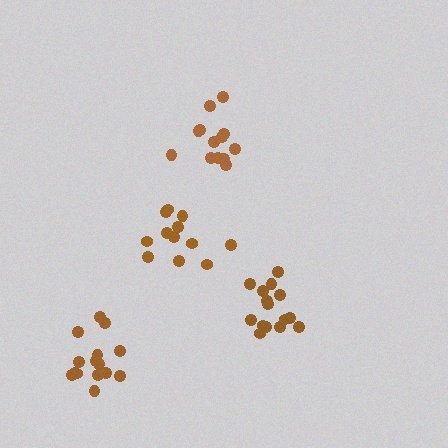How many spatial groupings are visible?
There are 4 spatial groupings.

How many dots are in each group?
Group 1: 15 dots, Group 2: 12 dots, Group 3: 15 dots, Group 4: 13 dots (55 total).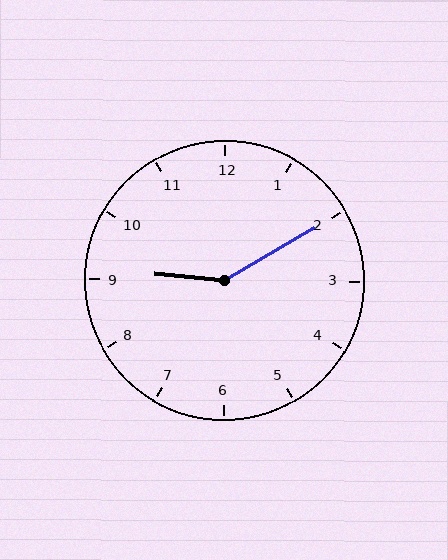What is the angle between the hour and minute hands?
Approximately 145 degrees.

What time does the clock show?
9:10.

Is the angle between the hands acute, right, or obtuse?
It is obtuse.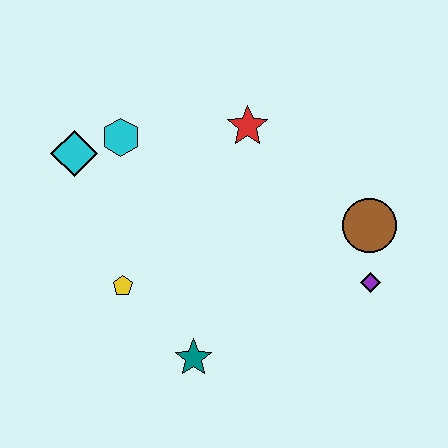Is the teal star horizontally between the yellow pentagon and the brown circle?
Yes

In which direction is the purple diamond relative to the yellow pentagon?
The purple diamond is to the right of the yellow pentagon.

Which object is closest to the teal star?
The yellow pentagon is closest to the teal star.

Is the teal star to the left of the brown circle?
Yes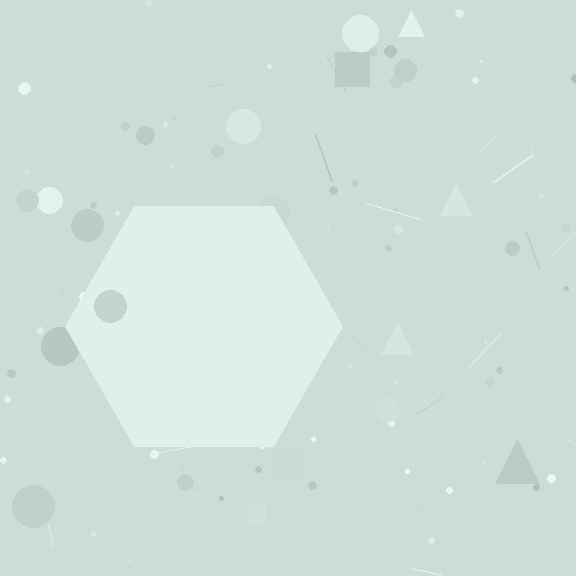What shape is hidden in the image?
A hexagon is hidden in the image.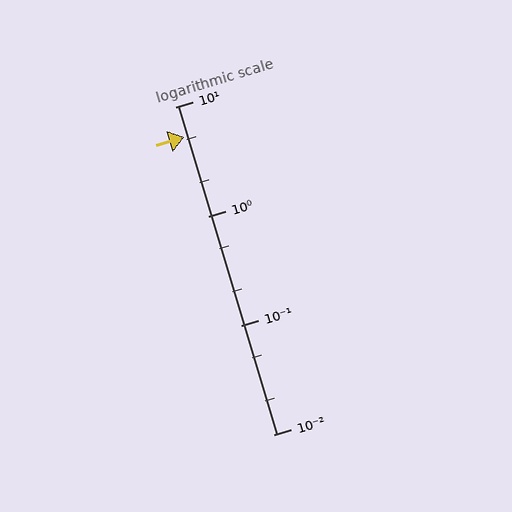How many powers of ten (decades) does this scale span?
The scale spans 3 decades, from 0.01 to 10.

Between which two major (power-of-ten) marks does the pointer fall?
The pointer is between 1 and 10.